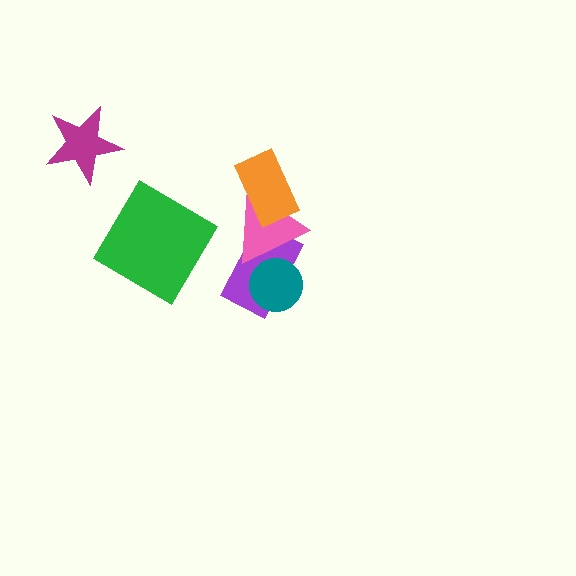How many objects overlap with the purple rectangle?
2 objects overlap with the purple rectangle.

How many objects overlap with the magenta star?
0 objects overlap with the magenta star.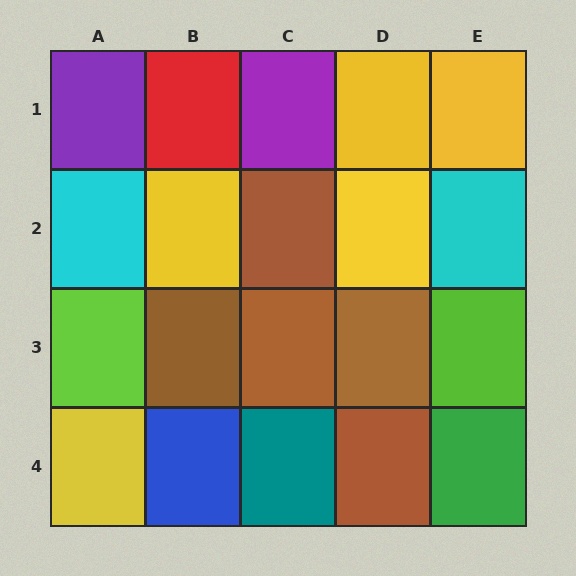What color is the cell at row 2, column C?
Brown.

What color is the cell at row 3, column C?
Brown.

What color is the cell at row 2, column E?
Cyan.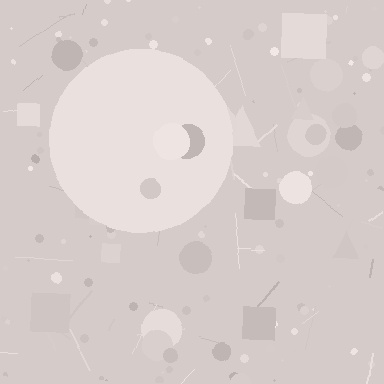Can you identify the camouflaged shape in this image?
The camouflaged shape is a circle.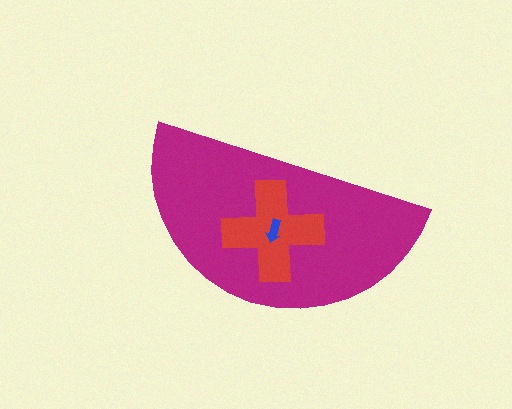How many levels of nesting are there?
3.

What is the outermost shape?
The magenta semicircle.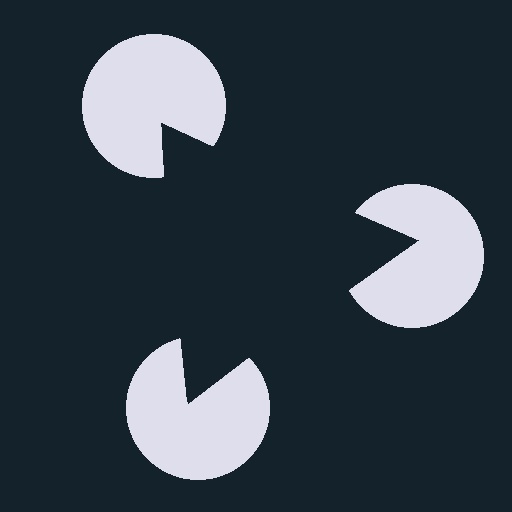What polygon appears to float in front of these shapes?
An illusory triangle — its edges are inferred from the aligned wedge cuts in the pac-man discs, not physically drawn.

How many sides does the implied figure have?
3 sides.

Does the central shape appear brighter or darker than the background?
It typically appears slightly darker than the background, even though no actual brightness change is drawn.